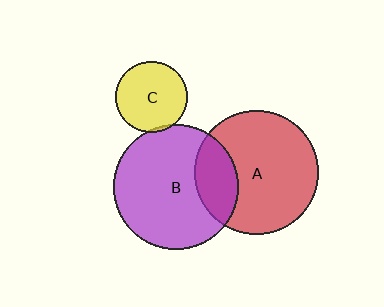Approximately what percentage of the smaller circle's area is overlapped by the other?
Approximately 5%.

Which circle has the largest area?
Circle B (purple).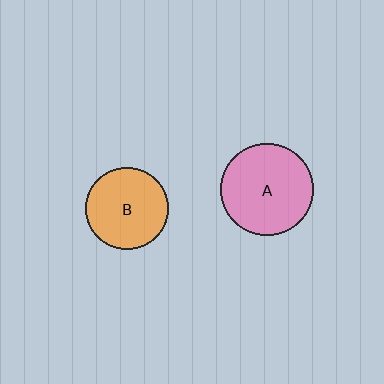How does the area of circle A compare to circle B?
Approximately 1.3 times.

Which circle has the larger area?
Circle A (pink).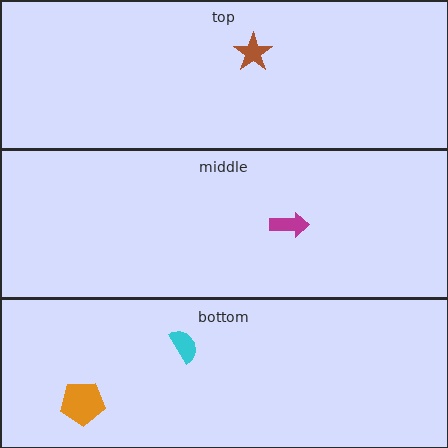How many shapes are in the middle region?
1.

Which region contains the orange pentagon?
The bottom region.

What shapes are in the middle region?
The magenta arrow.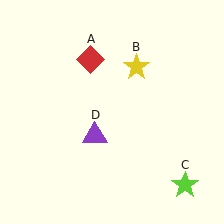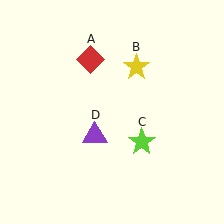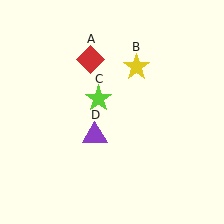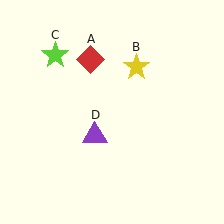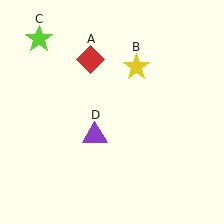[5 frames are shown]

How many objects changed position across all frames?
1 object changed position: lime star (object C).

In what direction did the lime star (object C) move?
The lime star (object C) moved up and to the left.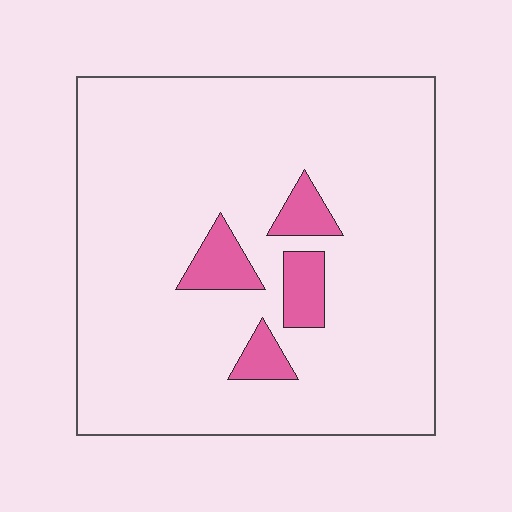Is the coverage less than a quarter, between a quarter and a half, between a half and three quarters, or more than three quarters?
Less than a quarter.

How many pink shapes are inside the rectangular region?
4.